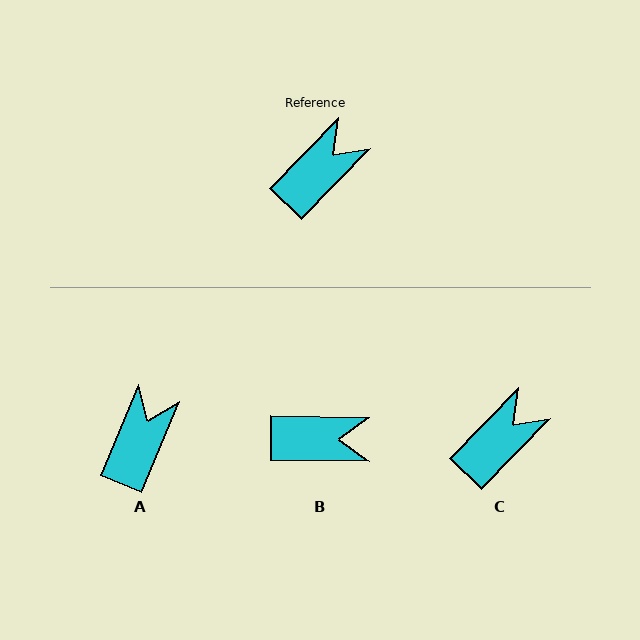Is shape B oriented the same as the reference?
No, it is off by about 47 degrees.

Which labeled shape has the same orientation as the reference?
C.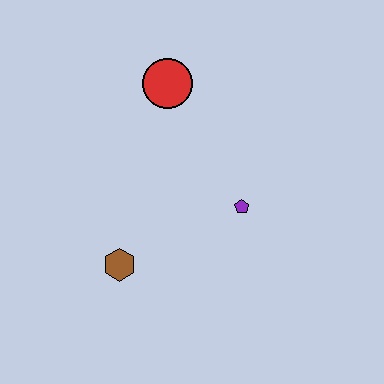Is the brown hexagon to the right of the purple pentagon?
No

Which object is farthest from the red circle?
The brown hexagon is farthest from the red circle.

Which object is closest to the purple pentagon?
The brown hexagon is closest to the purple pentagon.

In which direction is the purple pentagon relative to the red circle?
The purple pentagon is below the red circle.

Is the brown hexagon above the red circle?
No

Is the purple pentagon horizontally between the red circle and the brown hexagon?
No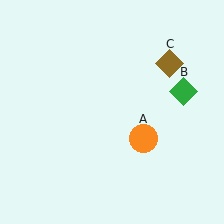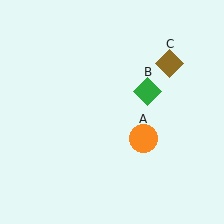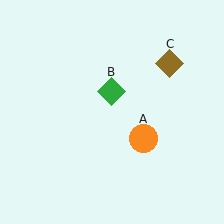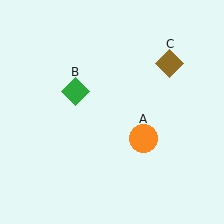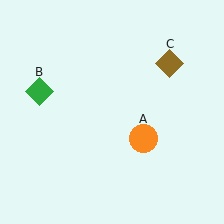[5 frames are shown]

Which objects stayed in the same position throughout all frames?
Orange circle (object A) and brown diamond (object C) remained stationary.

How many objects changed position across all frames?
1 object changed position: green diamond (object B).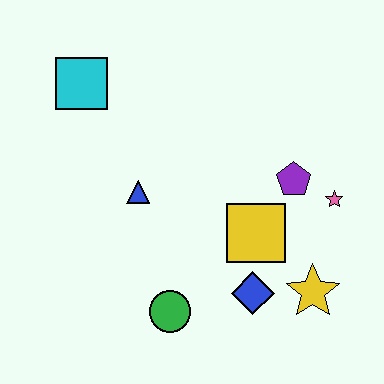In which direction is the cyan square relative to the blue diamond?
The cyan square is above the blue diamond.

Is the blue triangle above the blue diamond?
Yes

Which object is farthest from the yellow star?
The cyan square is farthest from the yellow star.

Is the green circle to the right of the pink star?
No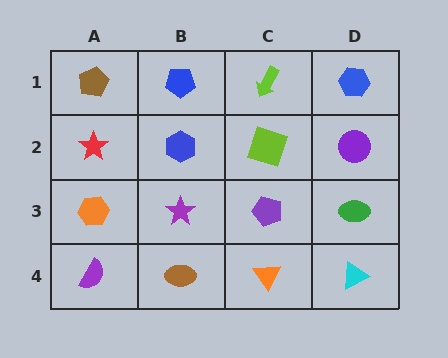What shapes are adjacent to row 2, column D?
A blue hexagon (row 1, column D), a green ellipse (row 3, column D), a lime square (row 2, column C).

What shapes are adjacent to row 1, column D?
A purple circle (row 2, column D), a lime arrow (row 1, column C).